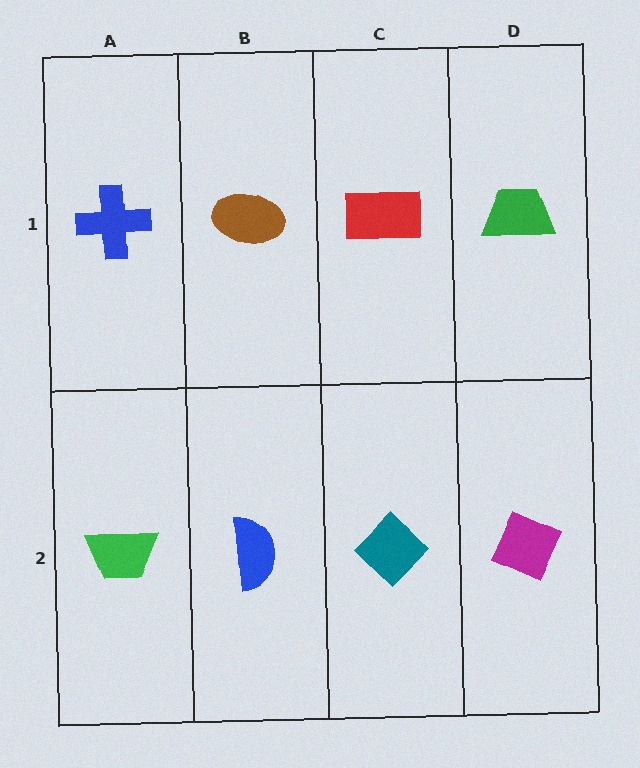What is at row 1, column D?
A green trapezoid.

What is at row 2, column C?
A teal diamond.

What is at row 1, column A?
A blue cross.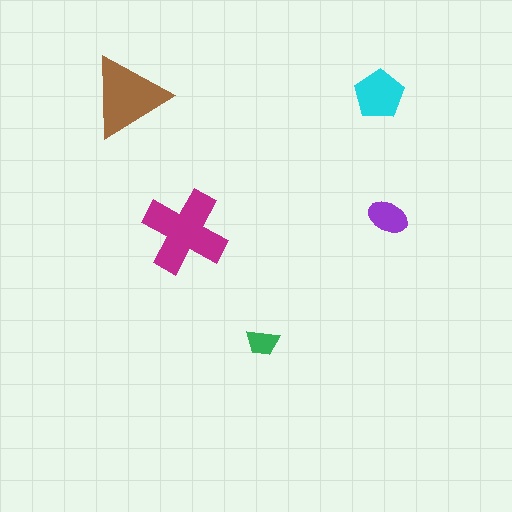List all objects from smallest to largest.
The green trapezoid, the purple ellipse, the cyan pentagon, the brown triangle, the magenta cross.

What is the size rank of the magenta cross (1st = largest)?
1st.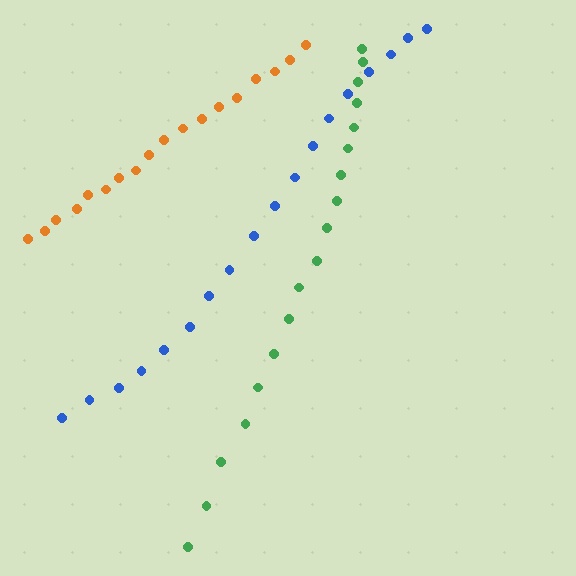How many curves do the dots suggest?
There are 3 distinct paths.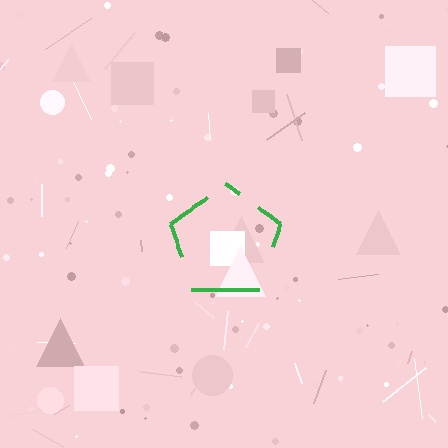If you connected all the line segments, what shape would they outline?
They would outline a pentagon.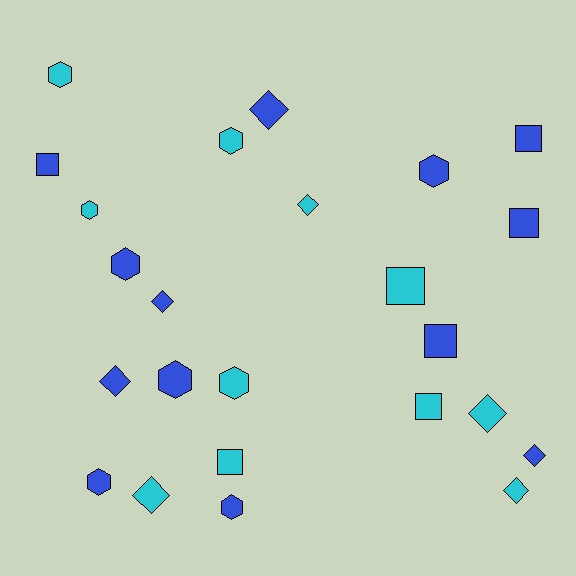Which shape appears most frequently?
Hexagon, with 9 objects.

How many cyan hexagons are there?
There are 4 cyan hexagons.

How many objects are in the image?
There are 24 objects.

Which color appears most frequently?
Blue, with 13 objects.